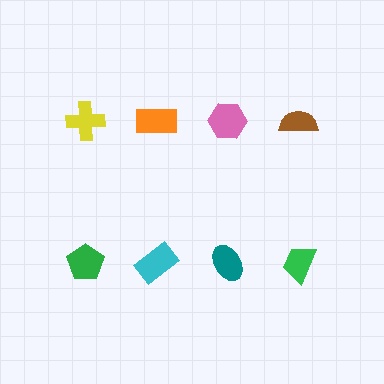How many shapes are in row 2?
4 shapes.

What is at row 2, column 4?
A green trapezoid.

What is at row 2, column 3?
A teal ellipse.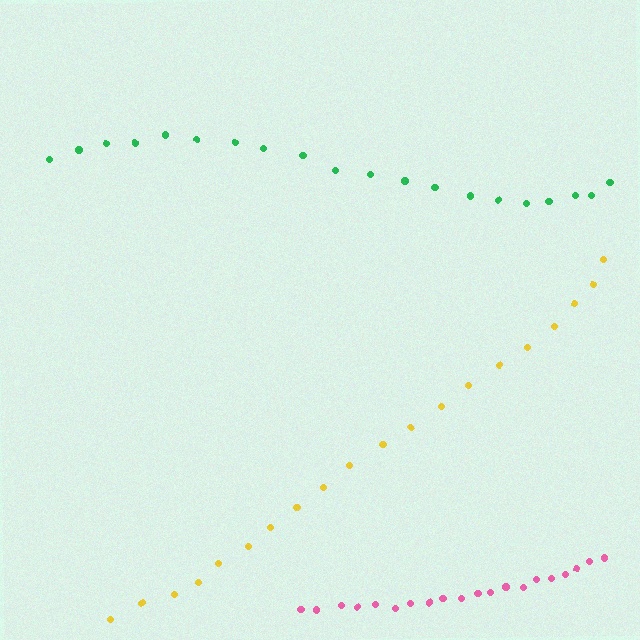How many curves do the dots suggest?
There are 3 distinct paths.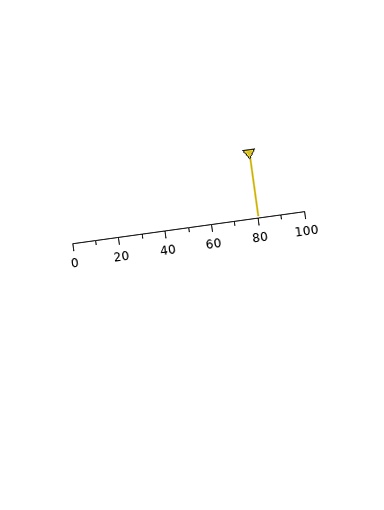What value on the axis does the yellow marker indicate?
The marker indicates approximately 80.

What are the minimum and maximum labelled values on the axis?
The axis runs from 0 to 100.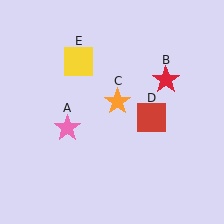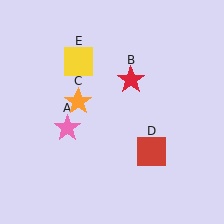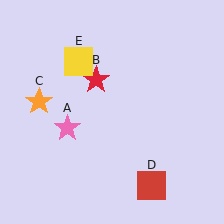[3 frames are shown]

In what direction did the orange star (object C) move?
The orange star (object C) moved left.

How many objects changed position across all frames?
3 objects changed position: red star (object B), orange star (object C), red square (object D).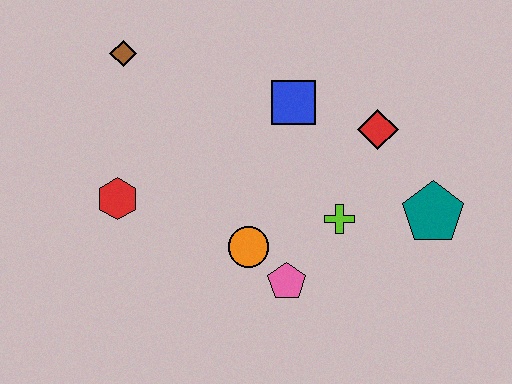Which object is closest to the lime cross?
The pink pentagon is closest to the lime cross.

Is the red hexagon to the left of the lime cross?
Yes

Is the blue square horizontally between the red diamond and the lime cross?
No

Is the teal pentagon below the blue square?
Yes